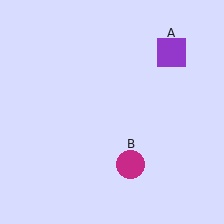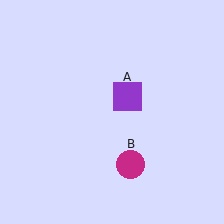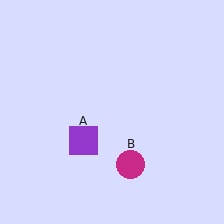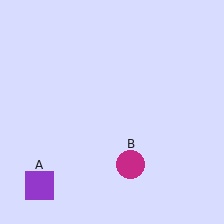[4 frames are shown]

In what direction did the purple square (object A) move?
The purple square (object A) moved down and to the left.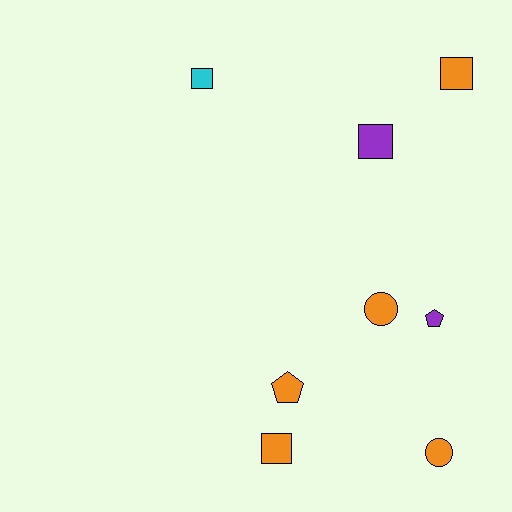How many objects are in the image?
There are 8 objects.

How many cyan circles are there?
There are no cyan circles.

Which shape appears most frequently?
Square, with 4 objects.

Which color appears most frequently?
Orange, with 5 objects.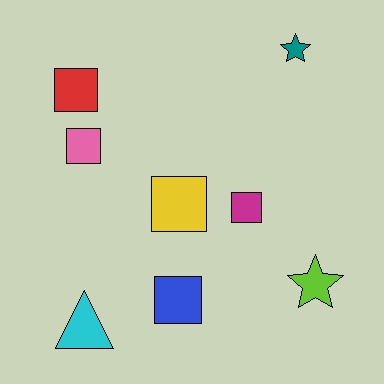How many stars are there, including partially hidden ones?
There are 2 stars.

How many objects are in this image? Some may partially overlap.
There are 8 objects.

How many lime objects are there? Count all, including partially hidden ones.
There is 1 lime object.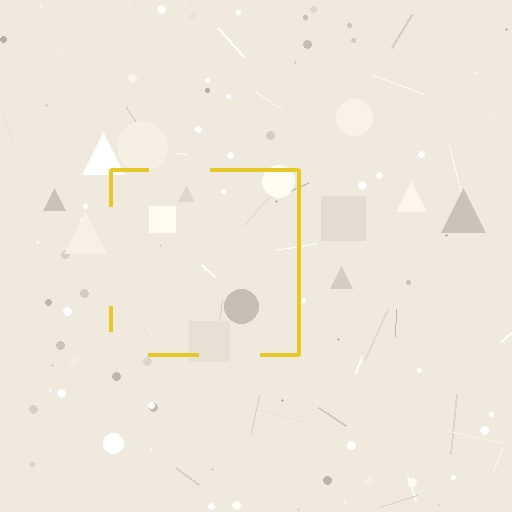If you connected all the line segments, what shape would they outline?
They would outline a square.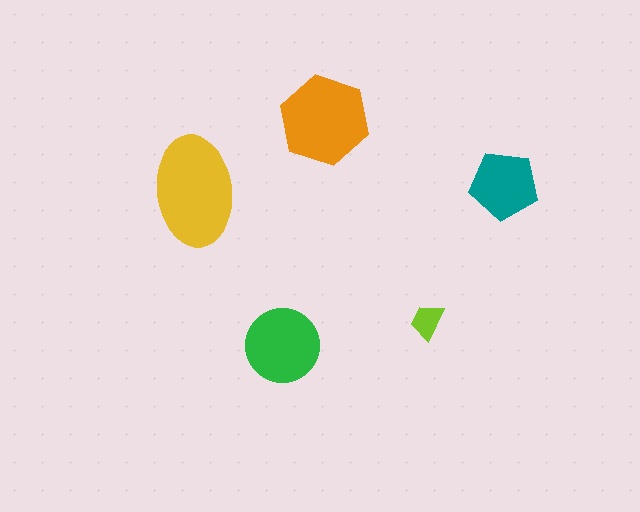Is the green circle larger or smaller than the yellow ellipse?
Smaller.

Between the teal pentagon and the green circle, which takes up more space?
The green circle.